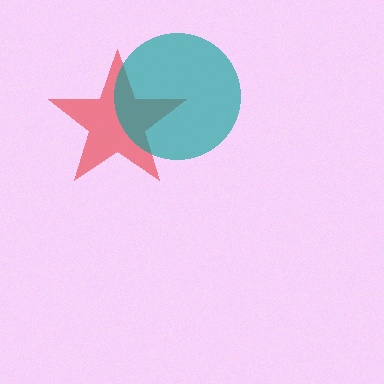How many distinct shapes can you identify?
There are 2 distinct shapes: a red star, a teal circle.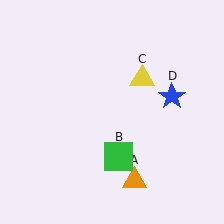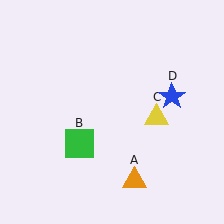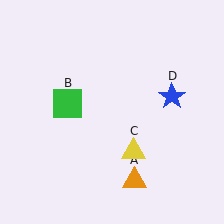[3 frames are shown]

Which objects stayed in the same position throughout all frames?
Orange triangle (object A) and blue star (object D) remained stationary.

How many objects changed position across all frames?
2 objects changed position: green square (object B), yellow triangle (object C).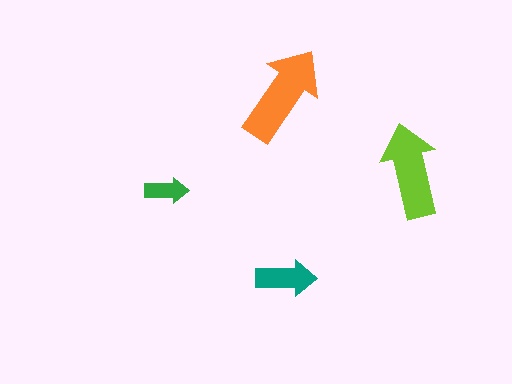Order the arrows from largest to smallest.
the orange one, the lime one, the teal one, the green one.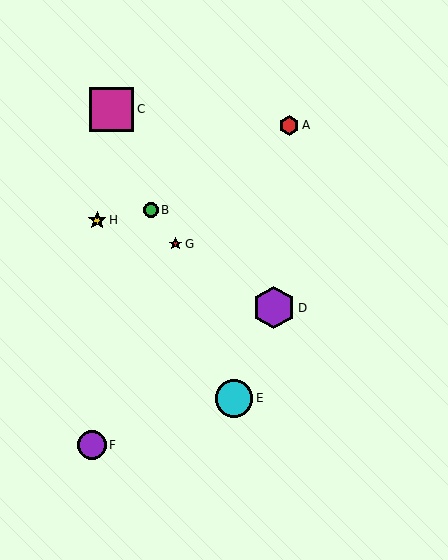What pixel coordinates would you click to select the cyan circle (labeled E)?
Click at (234, 398) to select the cyan circle E.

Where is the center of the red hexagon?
The center of the red hexagon is at (289, 125).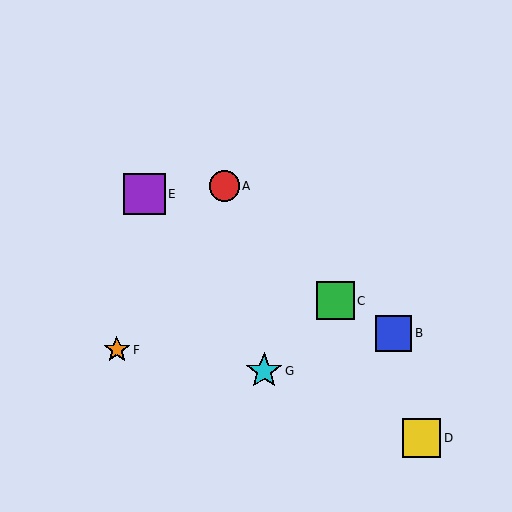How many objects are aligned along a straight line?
3 objects (B, C, E) are aligned along a straight line.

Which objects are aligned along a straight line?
Objects B, C, E are aligned along a straight line.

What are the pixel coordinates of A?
Object A is at (224, 186).